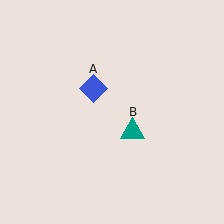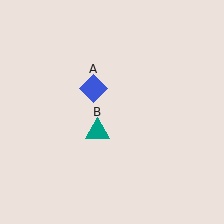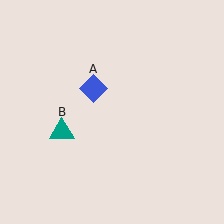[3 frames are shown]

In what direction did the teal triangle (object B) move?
The teal triangle (object B) moved left.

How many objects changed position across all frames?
1 object changed position: teal triangle (object B).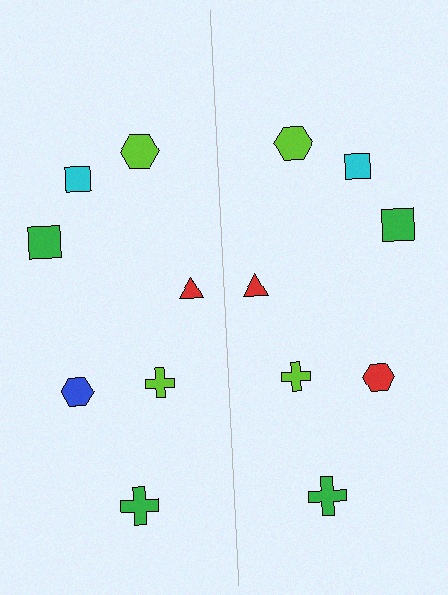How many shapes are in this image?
There are 14 shapes in this image.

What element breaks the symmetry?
The red hexagon on the right side breaks the symmetry — its mirror counterpart is blue.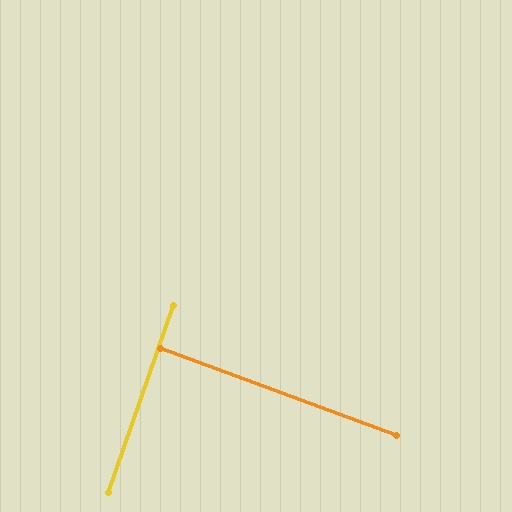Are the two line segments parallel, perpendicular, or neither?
Perpendicular — they meet at approximately 89°.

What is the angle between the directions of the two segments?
Approximately 89 degrees.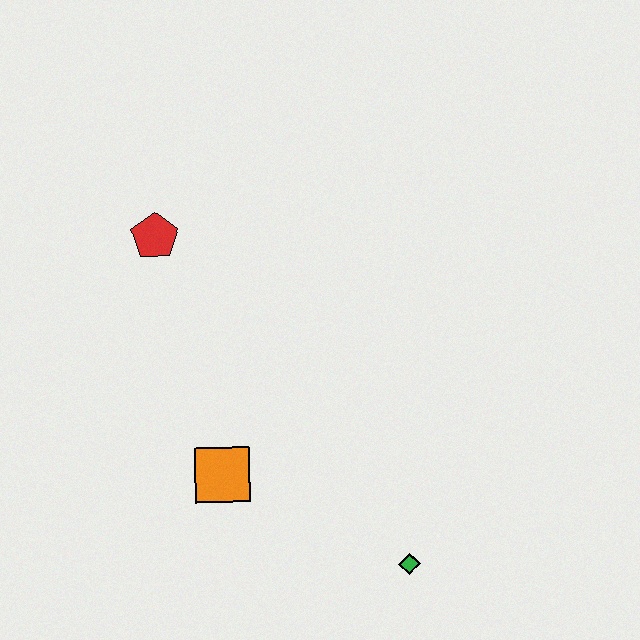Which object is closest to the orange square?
The green diamond is closest to the orange square.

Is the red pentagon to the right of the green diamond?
No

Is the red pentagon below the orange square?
No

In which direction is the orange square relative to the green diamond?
The orange square is to the left of the green diamond.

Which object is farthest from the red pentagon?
The green diamond is farthest from the red pentagon.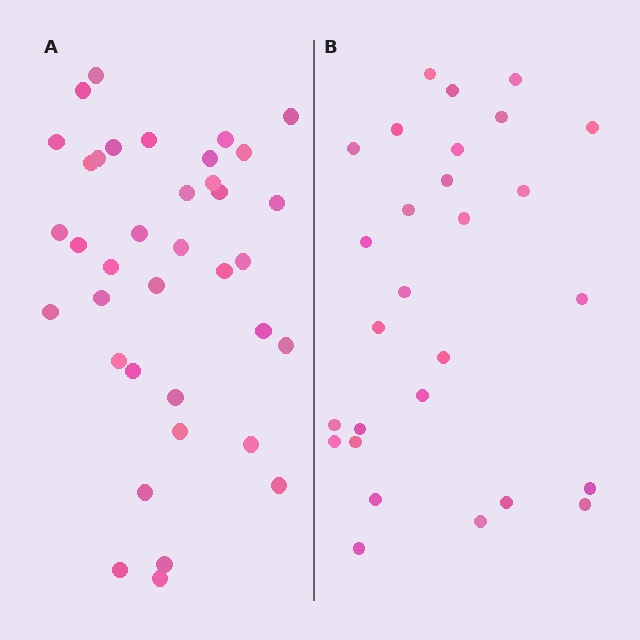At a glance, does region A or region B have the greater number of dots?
Region A (the left region) has more dots.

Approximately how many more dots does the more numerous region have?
Region A has roughly 8 or so more dots than region B.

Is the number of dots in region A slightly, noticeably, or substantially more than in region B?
Region A has noticeably more, but not dramatically so. The ratio is roughly 1.3 to 1.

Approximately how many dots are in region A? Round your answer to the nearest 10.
About 40 dots. (The exact count is 37, which rounds to 40.)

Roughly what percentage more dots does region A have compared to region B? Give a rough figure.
About 30% more.